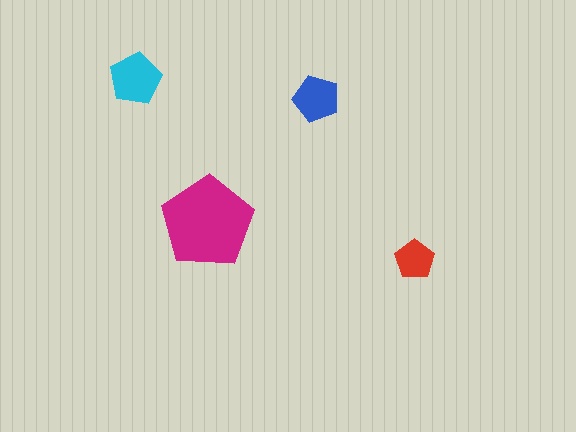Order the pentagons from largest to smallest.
the magenta one, the cyan one, the blue one, the red one.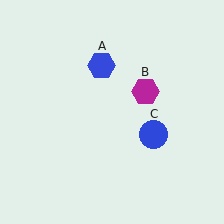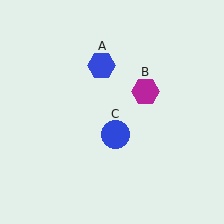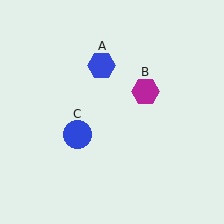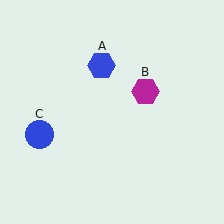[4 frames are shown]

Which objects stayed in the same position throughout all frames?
Blue hexagon (object A) and magenta hexagon (object B) remained stationary.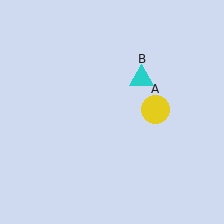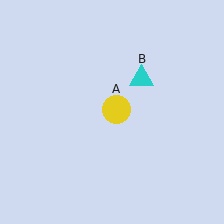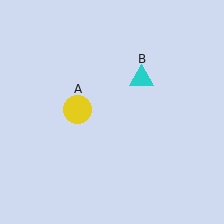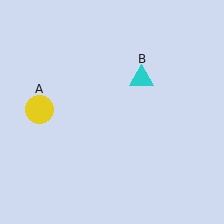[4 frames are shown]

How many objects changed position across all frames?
1 object changed position: yellow circle (object A).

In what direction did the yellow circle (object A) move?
The yellow circle (object A) moved left.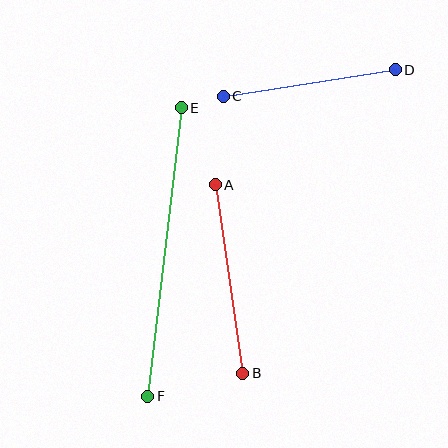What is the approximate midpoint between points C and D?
The midpoint is at approximately (309, 83) pixels.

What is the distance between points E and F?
The distance is approximately 290 pixels.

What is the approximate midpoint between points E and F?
The midpoint is at approximately (165, 252) pixels.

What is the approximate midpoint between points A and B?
The midpoint is at approximately (229, 279) pixels.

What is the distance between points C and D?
The distance is approximately 174 pixels.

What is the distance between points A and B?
The distance is approximately 190 pixels.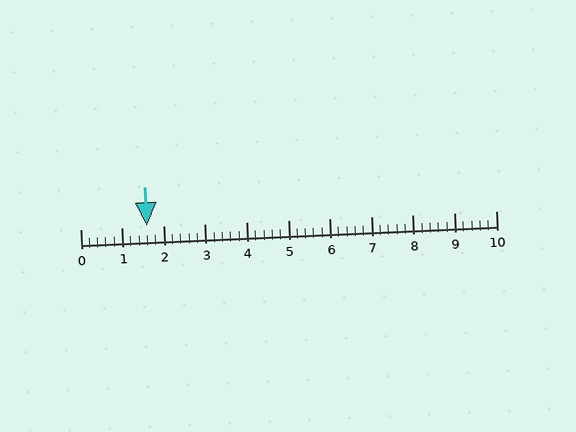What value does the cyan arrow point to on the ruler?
The cyan arrow points to approximately 1.6.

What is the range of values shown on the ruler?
The ruler shows values from 0 to 10.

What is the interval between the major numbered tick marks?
The major tick marks are spaced 1 units apart.